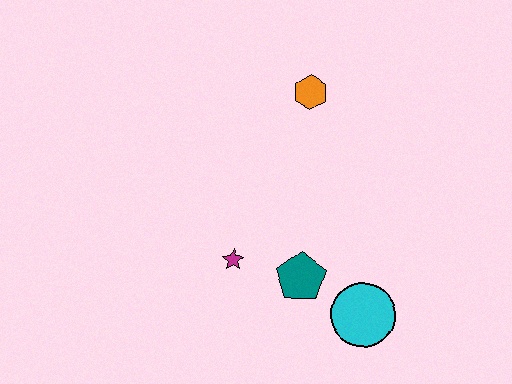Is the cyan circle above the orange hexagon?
No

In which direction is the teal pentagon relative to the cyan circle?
The teal pentagon is to the left of the cyan circle.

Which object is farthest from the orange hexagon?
The cyan circle is farthest from the orange hexagon.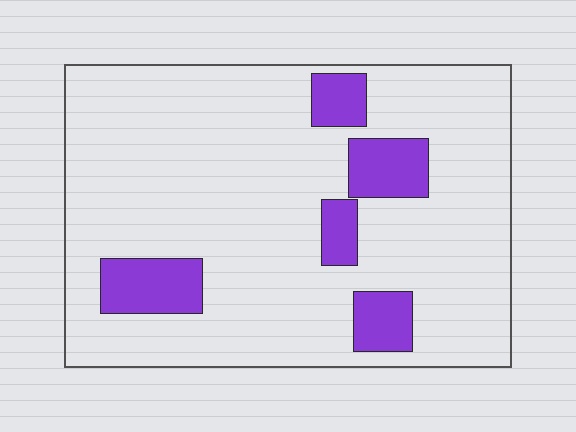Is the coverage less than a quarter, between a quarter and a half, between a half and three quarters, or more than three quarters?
Less than a quarter.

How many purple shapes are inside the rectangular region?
5.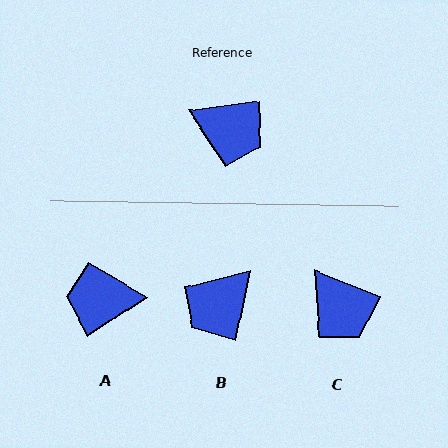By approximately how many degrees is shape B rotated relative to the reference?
Approximately 109 degrees clockwise.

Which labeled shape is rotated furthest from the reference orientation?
A, about 154 degrees away.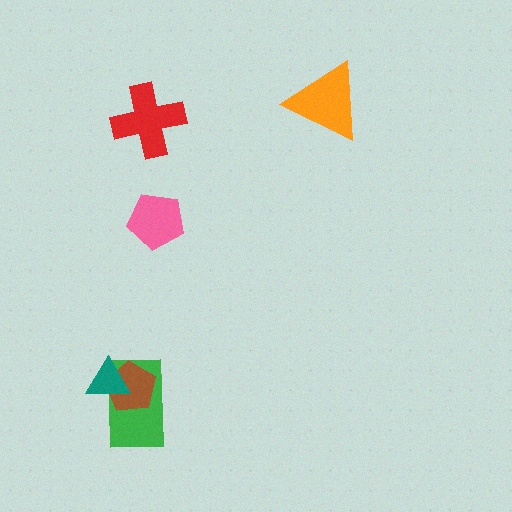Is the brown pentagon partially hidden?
Yes, it is partially covered by another shape.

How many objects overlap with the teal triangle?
2 objects overlap with the teal triangle.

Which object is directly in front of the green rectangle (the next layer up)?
The brown pentagon is directly in front of the green rectangle.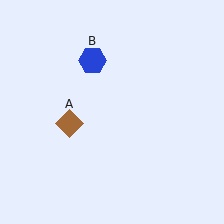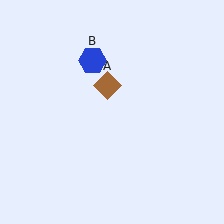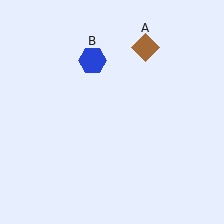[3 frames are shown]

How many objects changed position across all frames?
1 object changed position: brown diamond (object A).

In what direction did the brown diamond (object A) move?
The brown diamond (object A) moved up and to the right.